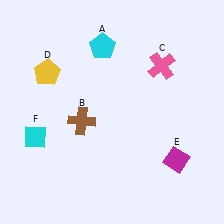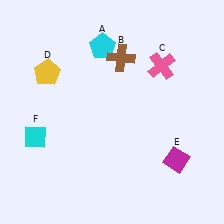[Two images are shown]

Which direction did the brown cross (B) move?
The brown cross (B) moved up.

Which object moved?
The brown cross (B) moved up.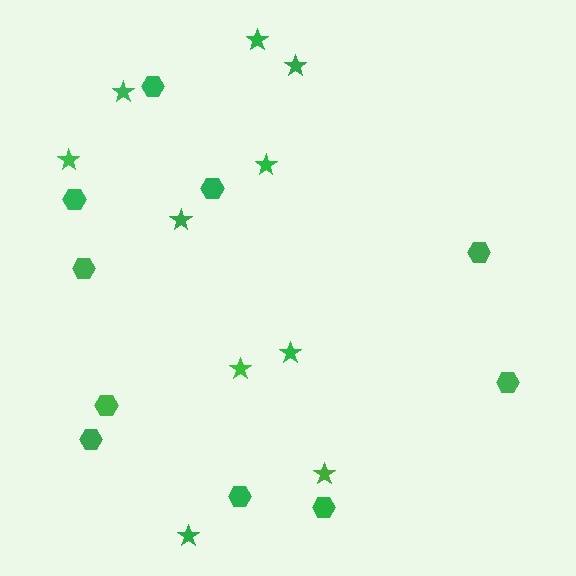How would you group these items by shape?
There are 2 groups: one group of stars (10) and one group of hexagons (10).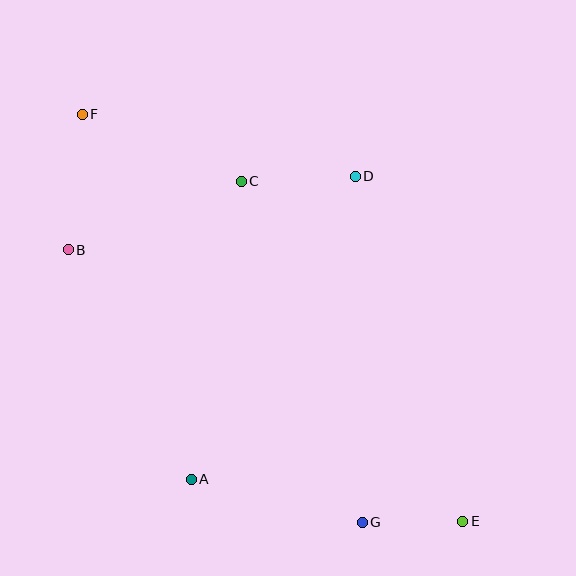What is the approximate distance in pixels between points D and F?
The distance between D and F is approximately 280 pixels.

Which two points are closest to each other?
Points E and G are closest to each other.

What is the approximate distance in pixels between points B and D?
The distance between B and D is approximately 296 pixels.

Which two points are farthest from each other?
Points E and F are farthest from each other.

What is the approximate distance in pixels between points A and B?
The distance between A and B is approximately 260 pixels.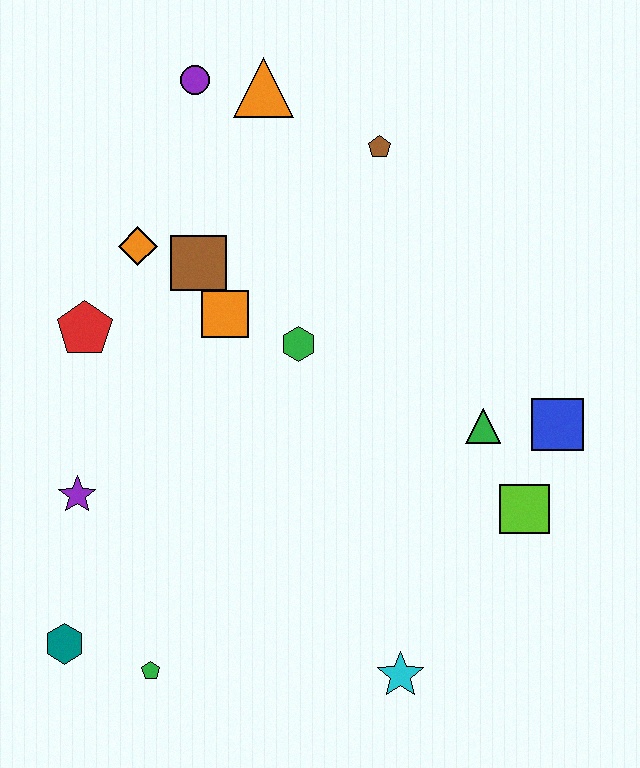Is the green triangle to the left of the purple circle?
No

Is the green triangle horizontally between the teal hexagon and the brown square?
No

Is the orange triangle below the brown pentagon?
No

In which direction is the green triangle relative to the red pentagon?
The green triangle is to the right of the red pentagon.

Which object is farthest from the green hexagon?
The teal hexagon is farthest from the green hexagon.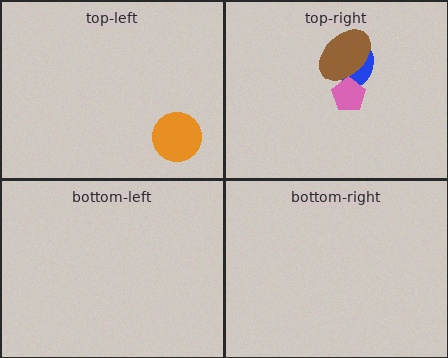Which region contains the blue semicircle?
The top-right region.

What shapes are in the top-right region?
The blue semicircle, the brown ellipse, the pink pentagon.